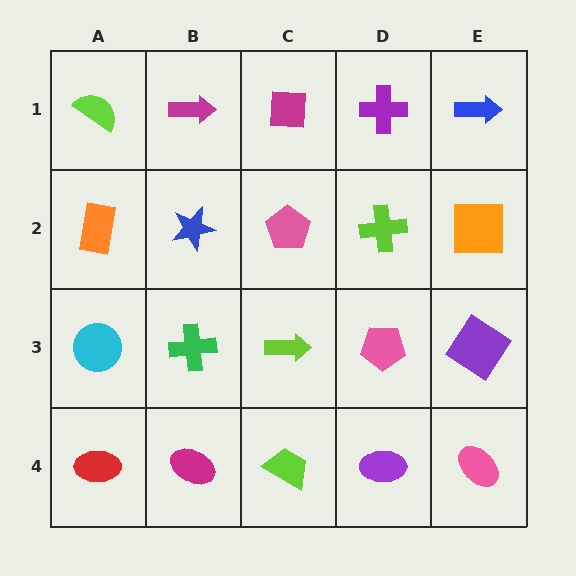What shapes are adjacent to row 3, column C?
A pink pentagon (row 2, column C), a lime trapezoid (row 4, column C), a green cross (row 3, column B), a pink pentagon (row 3, column D).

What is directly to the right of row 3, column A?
A green cross.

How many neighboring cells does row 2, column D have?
4.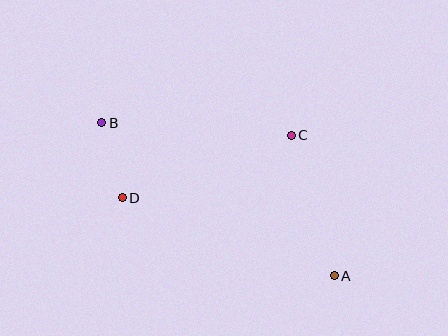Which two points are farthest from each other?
Points A and B are farthest from each other.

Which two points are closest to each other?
Points B and D are closest to each other.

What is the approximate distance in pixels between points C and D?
The distance between C and D is approximately 180 pixels.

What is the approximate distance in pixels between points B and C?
The distance between B and C is approximately 190 pixels.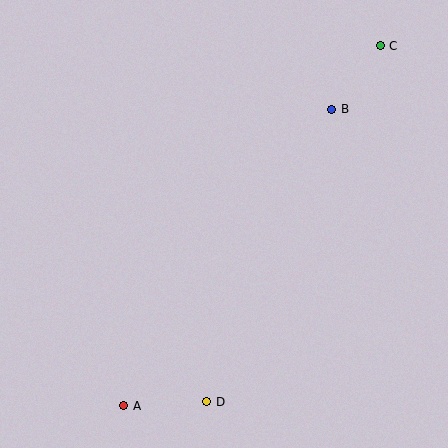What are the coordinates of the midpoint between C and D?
The midpoint between C and D is at (293, 224).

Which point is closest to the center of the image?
Point B at (332, 109) is closest to the center.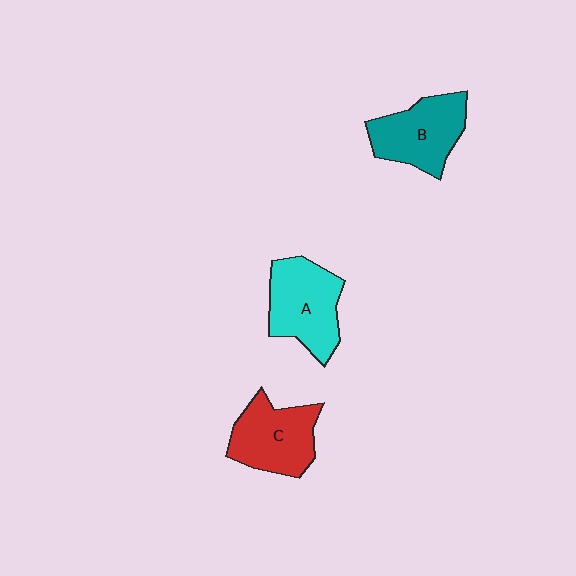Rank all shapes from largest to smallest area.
From largest to smallest: A (cyan), B (teal), C (red).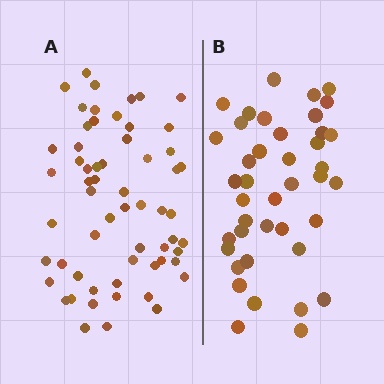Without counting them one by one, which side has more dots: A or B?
Region A (the left region) has more dots.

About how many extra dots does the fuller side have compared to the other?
Region A has approximately 20 more dots than region B.